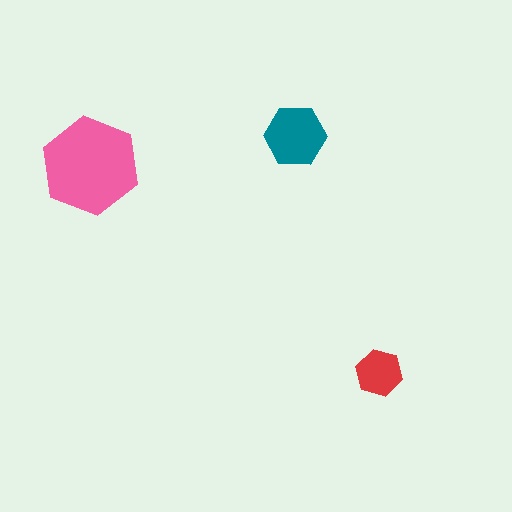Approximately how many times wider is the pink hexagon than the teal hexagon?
About 1.5 times wider.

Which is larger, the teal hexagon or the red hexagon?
The teal one.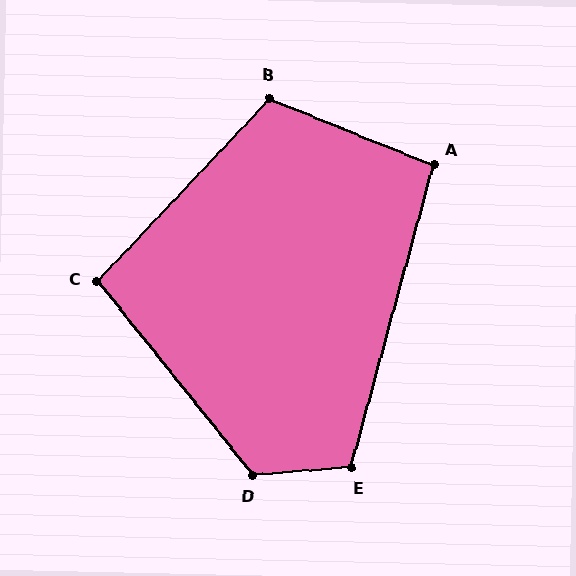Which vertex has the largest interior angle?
D, at approximately 124 degrees.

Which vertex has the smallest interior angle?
A, at approximately 97 degrees.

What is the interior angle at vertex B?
Approximately 111 degrees (obtuse).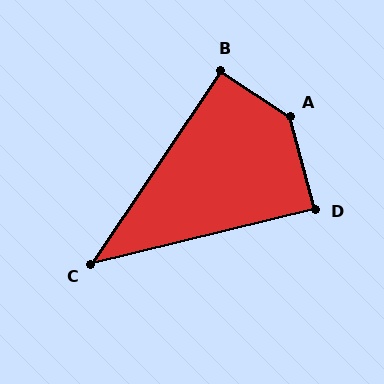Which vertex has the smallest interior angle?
C, at approximately 42 degrees.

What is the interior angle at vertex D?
Approximately 89 degrees (approximately right).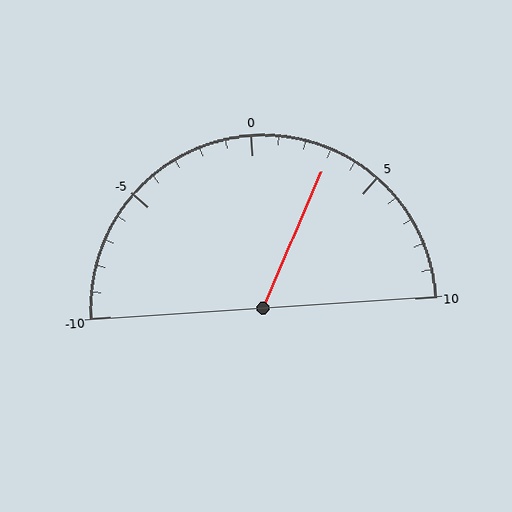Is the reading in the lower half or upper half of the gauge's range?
The reading is in the upper half of the range (-10 to 10).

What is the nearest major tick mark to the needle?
The nearest major tick mark is 5.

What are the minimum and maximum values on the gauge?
The gauge ranges from -10 to 10.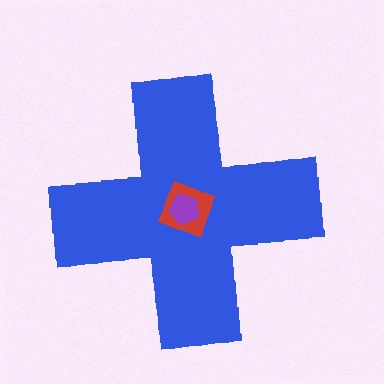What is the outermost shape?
The blue cross.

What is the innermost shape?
The purple pentagon.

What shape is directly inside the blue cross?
The red diamond.